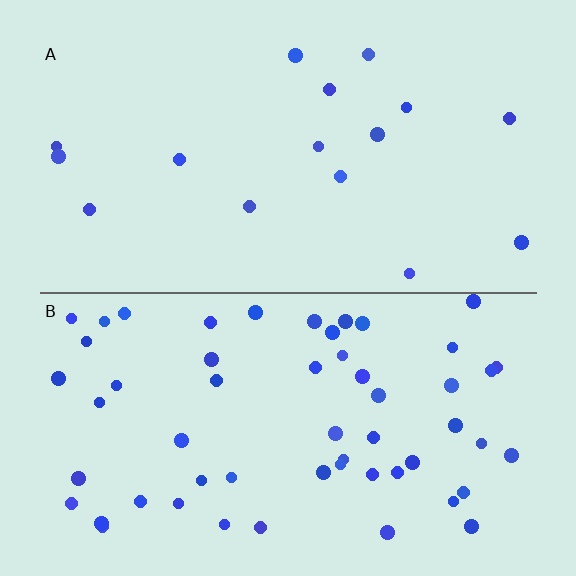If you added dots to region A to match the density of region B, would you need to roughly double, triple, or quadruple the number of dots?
Approximately triple.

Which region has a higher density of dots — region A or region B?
B (the bottom).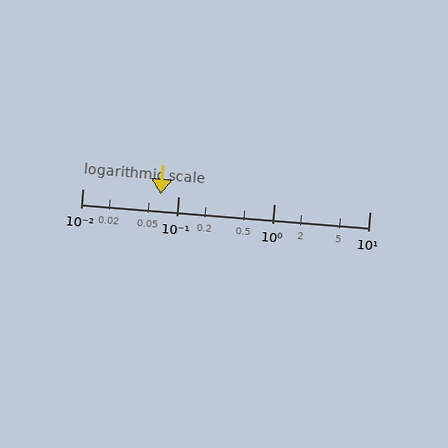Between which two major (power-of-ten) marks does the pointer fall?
The pointer is between 0.01 and 0.1.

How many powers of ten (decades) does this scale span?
The scale spans 3 decades, from 0.01 to 10.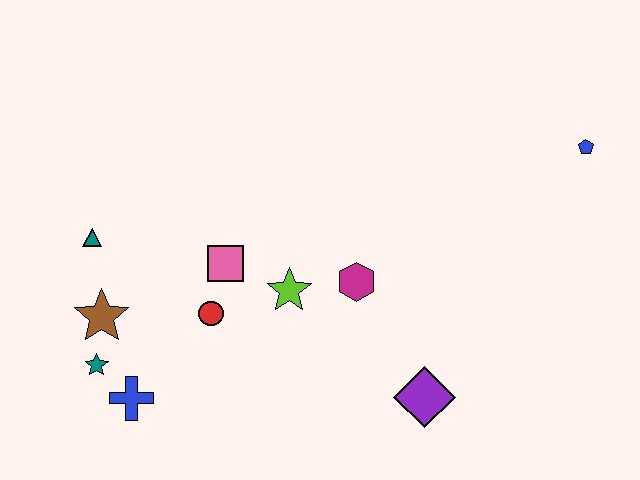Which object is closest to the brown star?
The teal star is closest to the brown star.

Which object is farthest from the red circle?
The blue pentagon is farthest from the red circle.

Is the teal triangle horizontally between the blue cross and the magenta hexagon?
No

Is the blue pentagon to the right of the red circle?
Yes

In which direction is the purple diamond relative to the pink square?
The purple diamond is to the right of the pink square.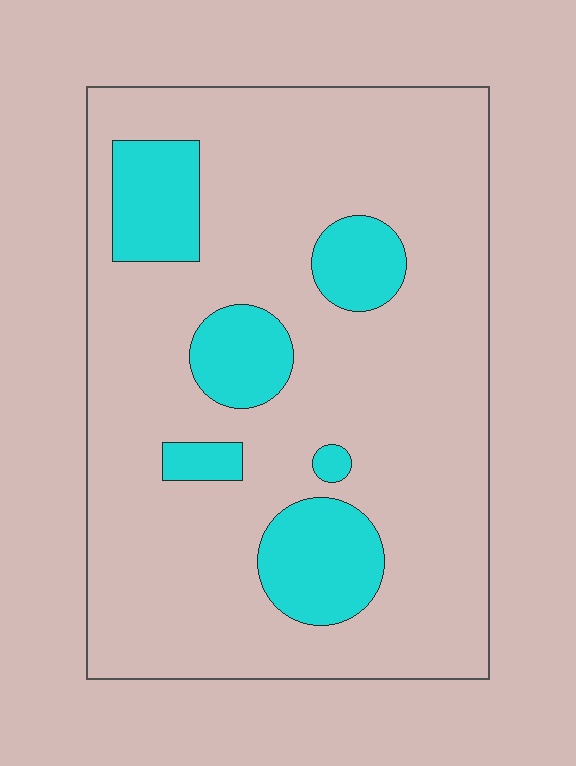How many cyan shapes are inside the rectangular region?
6.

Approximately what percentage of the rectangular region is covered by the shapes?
Approximately 20%.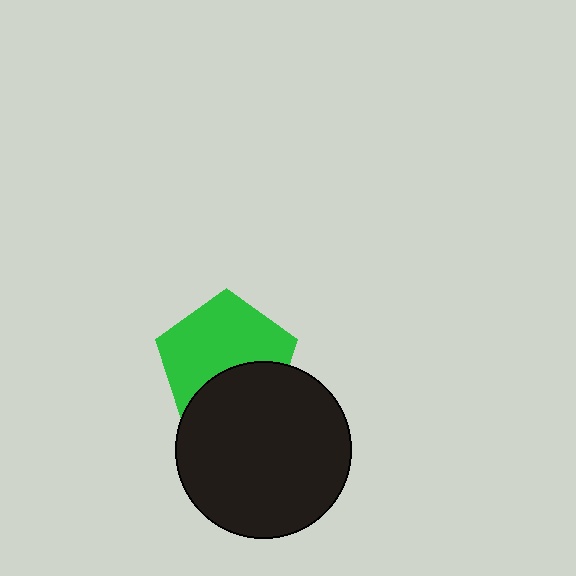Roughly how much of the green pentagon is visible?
About half of it is visible (roughly 63%).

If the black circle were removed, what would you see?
You would see the complete green pentagon.